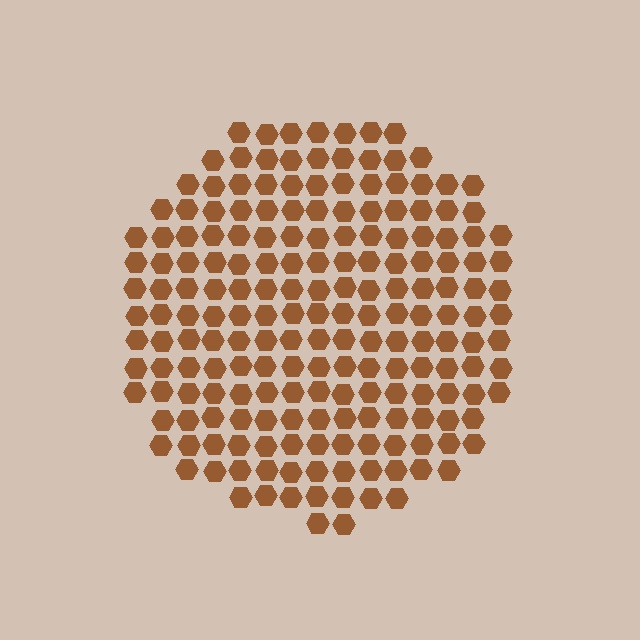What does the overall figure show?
The overall figure shows a circle.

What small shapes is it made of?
It is made of small hexagons.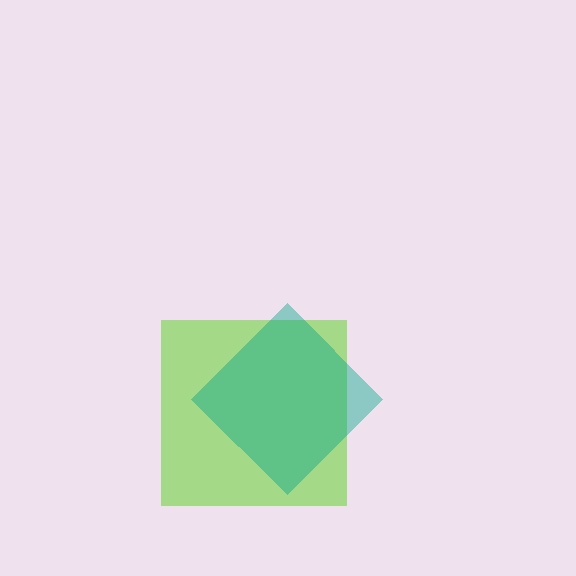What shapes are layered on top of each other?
The layered shapes are: a lime square, a teal diamond.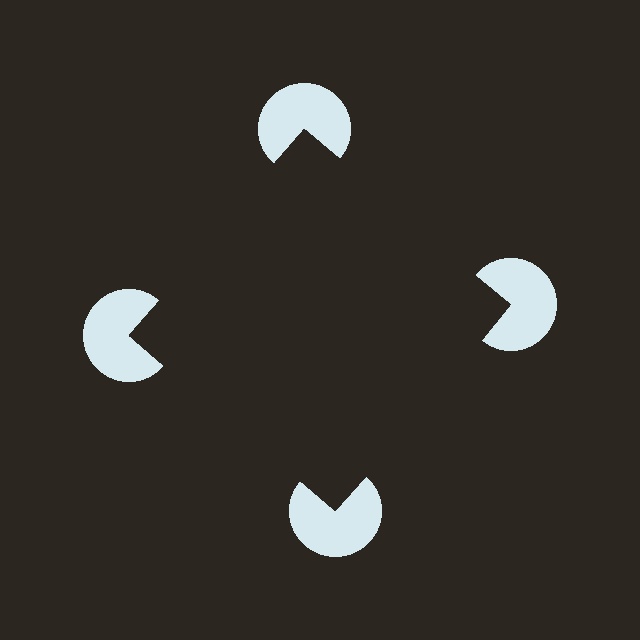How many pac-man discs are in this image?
There are 4 — one at each vertex of the illusory square.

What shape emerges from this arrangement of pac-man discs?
An illusory square — its edges are inferred from the aligned wedge cuts in the pac-man discs, not physically drawn.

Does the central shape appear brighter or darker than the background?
It typically appears slightly darker than the background, even though no actual brightness change is drawn.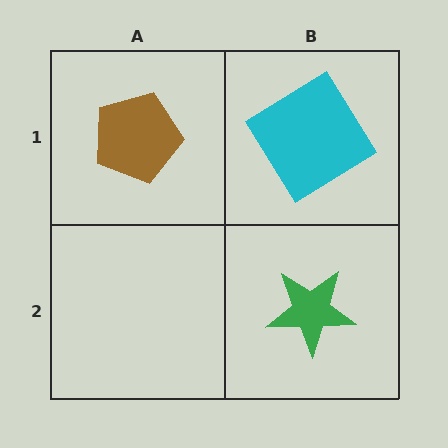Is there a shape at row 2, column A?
No, that cell is empty.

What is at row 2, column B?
A green star.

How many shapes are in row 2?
1 shape.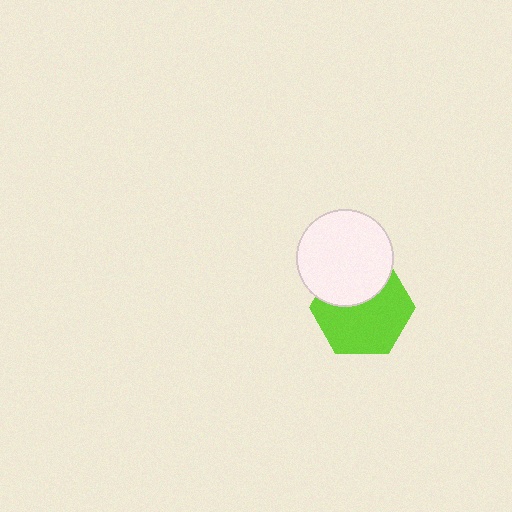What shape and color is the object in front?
The object in front is a white circle.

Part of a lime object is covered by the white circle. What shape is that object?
It is a hexagon.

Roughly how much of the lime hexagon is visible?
About half of it is visible (roughly 65%).